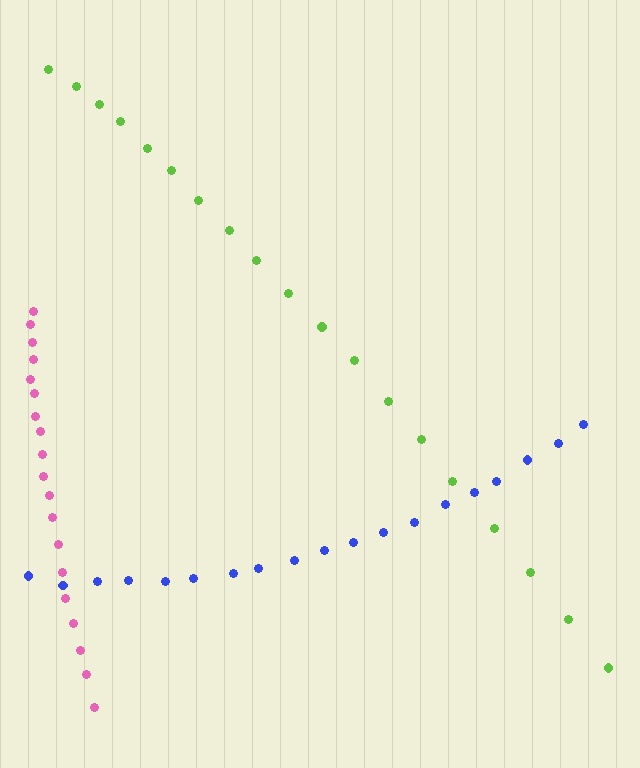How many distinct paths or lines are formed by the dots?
There are 3 distinct paths.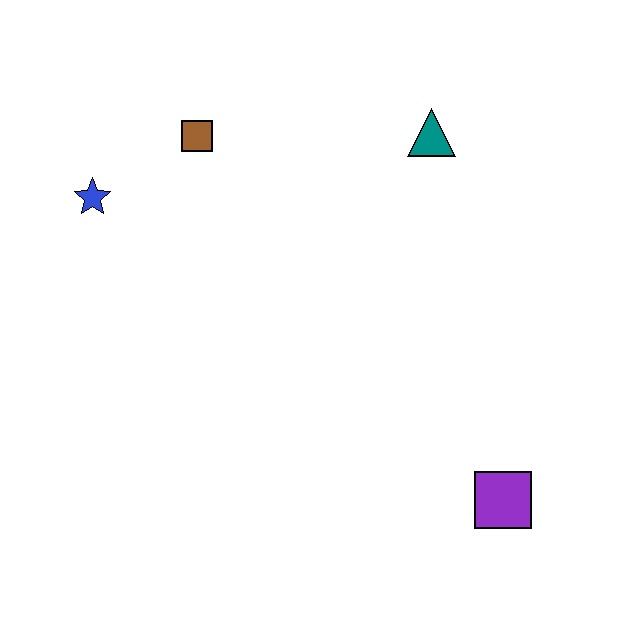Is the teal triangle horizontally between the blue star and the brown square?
No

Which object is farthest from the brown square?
The purple square is farthest from the brown square.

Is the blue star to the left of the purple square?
Yes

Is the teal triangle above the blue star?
Yes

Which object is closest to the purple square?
The teal triangle is closest to the purple square.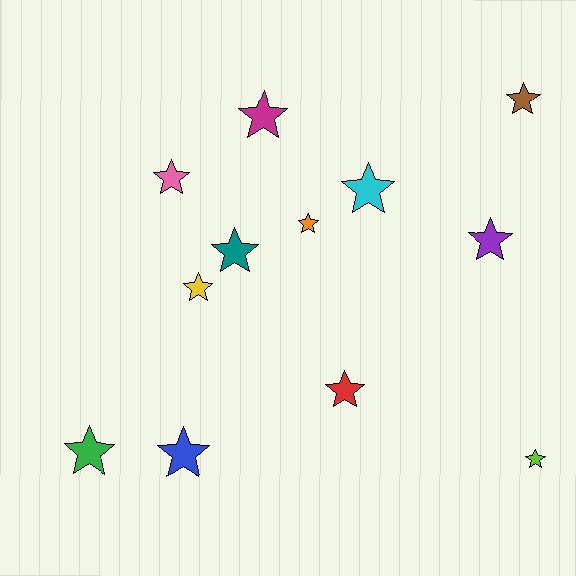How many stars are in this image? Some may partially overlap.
There are 12 stars.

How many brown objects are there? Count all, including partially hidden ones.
There is 1 brown object.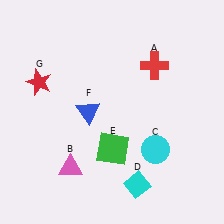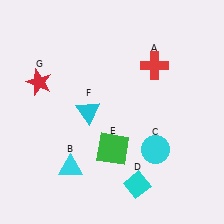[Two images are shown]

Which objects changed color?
B changed from pink to cyan. F changed from blue to cyan.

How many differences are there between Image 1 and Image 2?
There are 2 differences between the two images.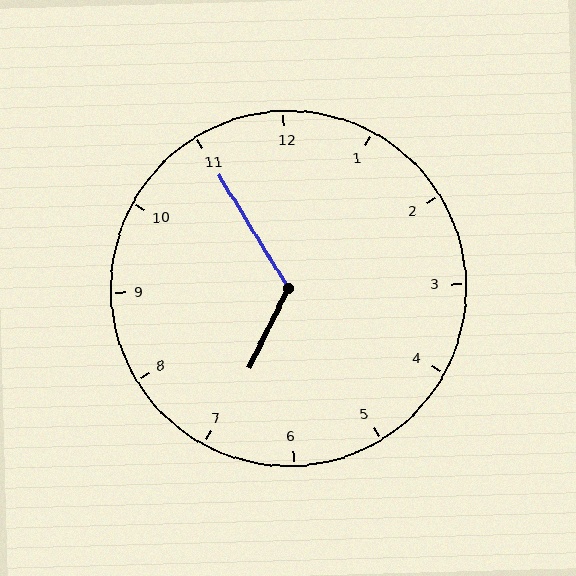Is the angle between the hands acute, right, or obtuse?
It is obtuse.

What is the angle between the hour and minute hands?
Approximately 122 degrees.